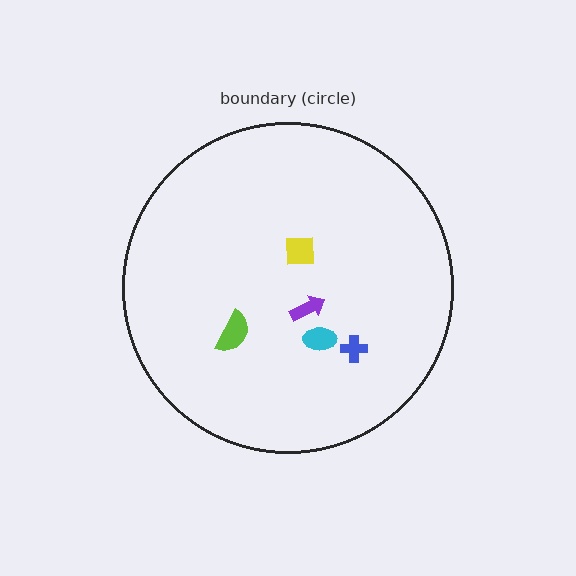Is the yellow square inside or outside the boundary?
Inside.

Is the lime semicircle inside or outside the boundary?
Inside.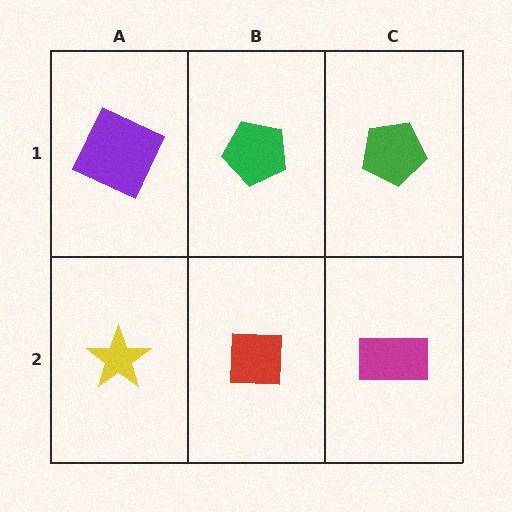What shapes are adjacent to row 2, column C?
A green pentagon (row 1, column C), a red square (row 2, column B).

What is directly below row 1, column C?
A magenta rectangle.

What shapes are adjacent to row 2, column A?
A purple square (row 1, column A), a red square (row 2, column B).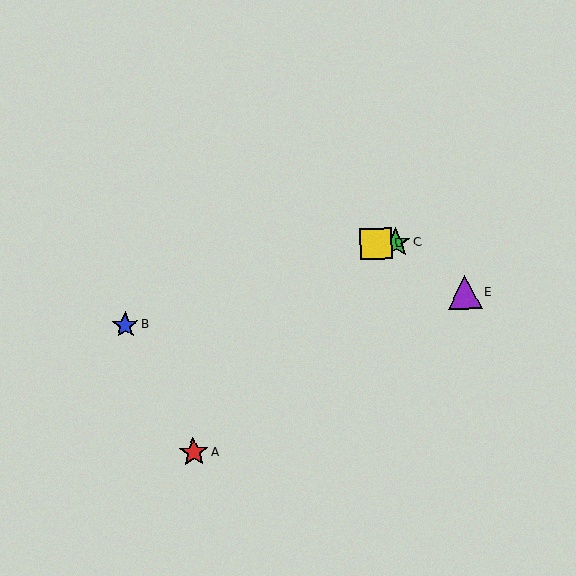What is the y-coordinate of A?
Object A is at y≈452.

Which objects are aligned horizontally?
Objects C, D are aligned horizontally.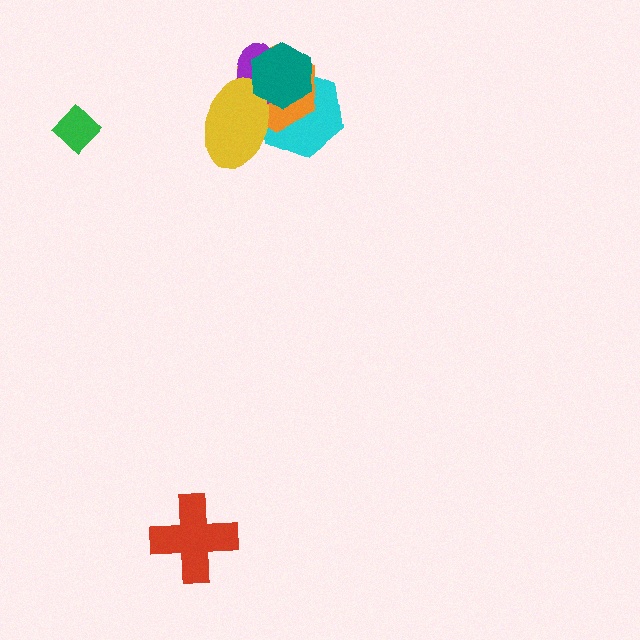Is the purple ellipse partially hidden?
Yes, it is partially covered by another shape.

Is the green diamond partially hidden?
No, no other shape covers it.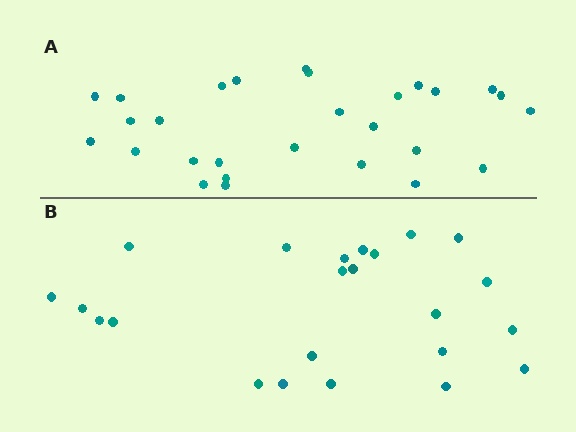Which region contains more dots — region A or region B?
Region A (the top region) has more dots.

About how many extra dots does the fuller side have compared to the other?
Region A has about 5 more dots than region B.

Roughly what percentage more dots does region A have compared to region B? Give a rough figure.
About 20% more.